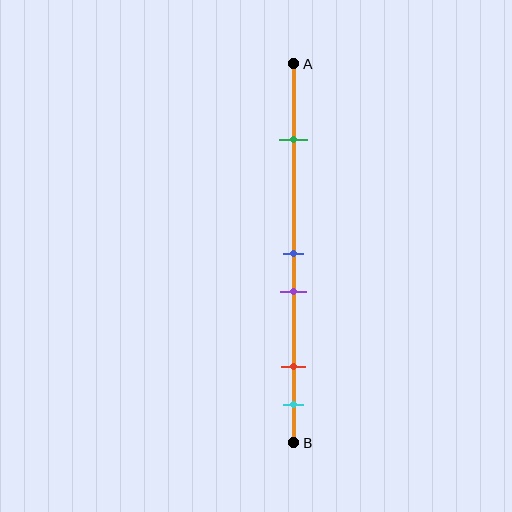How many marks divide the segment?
There are 5 marks dividing the segment.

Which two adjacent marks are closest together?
The blue and purple marks are the closest adjacent pair.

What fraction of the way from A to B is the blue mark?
The blue mark is approximately 50% (0.5) of the way from A to B.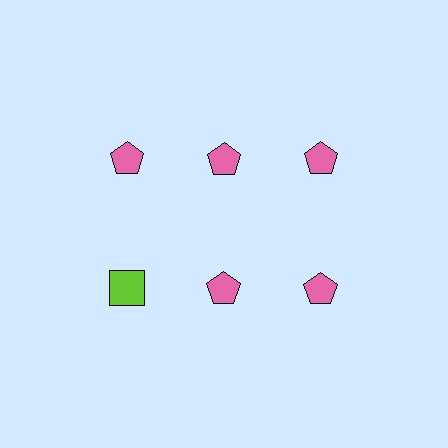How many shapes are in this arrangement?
There are 6 shapes arranged in a grid pattern.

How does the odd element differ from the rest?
It differs in both color (lime instead of pink) and shape (square instead of pentagon).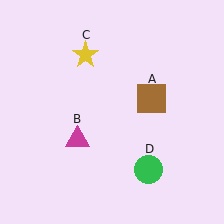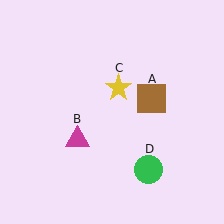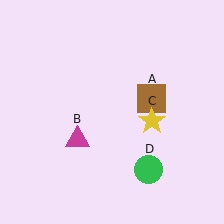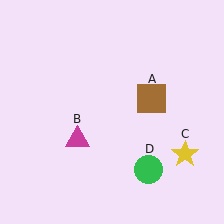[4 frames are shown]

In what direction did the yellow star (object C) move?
The yellow star (object C) moved down and to the right.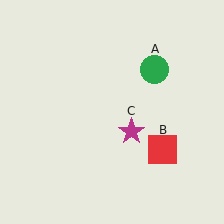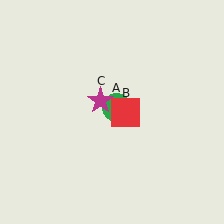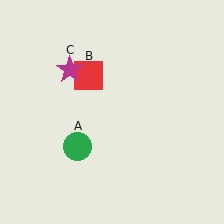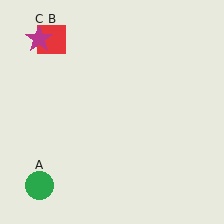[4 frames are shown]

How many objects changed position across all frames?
3 objects changed position: green circle (object A), red square (object B), magenta star (object C).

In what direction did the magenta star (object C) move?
The magenta star (object C) moved up and to the left.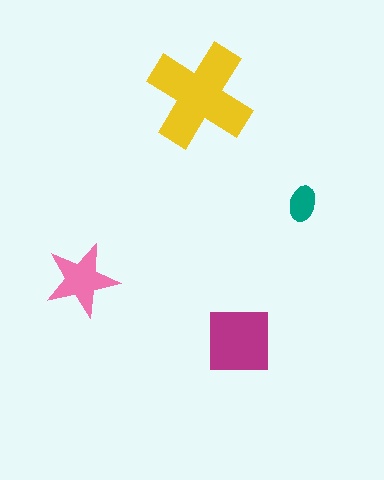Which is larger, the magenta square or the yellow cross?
The yellow cross.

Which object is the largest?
The yellow cross.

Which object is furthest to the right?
The teal ellipse is rightmost.